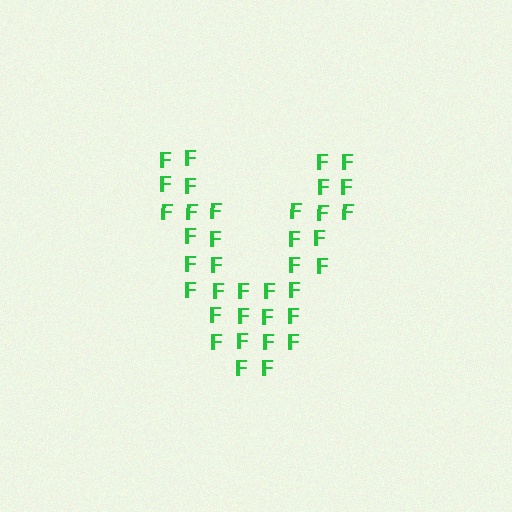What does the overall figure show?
The overall figure shows the letter V.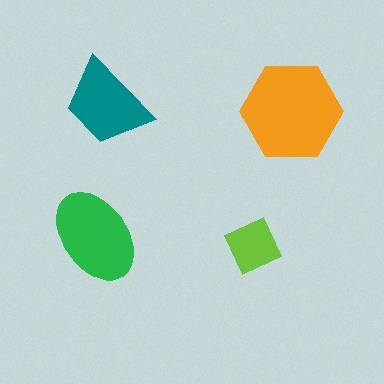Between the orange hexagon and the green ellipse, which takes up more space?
The orange hexagon.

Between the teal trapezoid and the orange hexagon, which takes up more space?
The orange hexagon.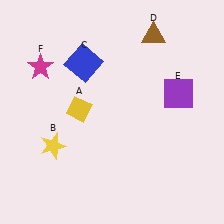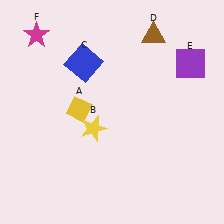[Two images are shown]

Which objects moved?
The objects that moved are: the yellow star (B), the purple square (E), the magenta star (F).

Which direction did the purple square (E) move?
The purple square (E) moved up.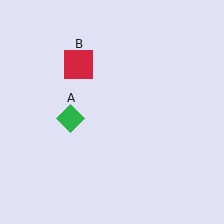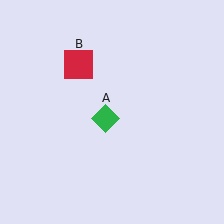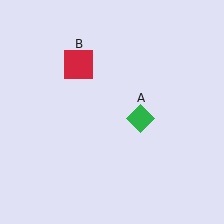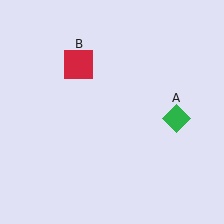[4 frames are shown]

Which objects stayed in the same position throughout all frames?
Red square (object B) remained stationary.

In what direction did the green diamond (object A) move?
The green diamond (object A) moved right.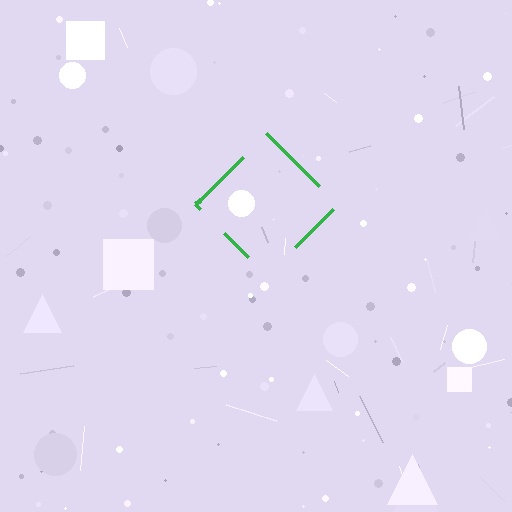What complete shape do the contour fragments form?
The contour fragments form a diamond.